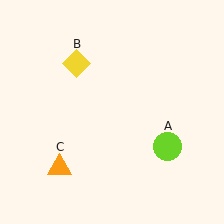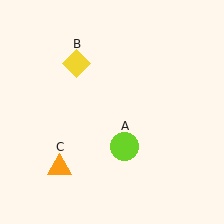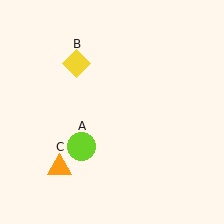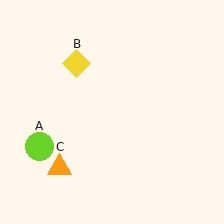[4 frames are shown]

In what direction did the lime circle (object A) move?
The lime circle (object A) moved left.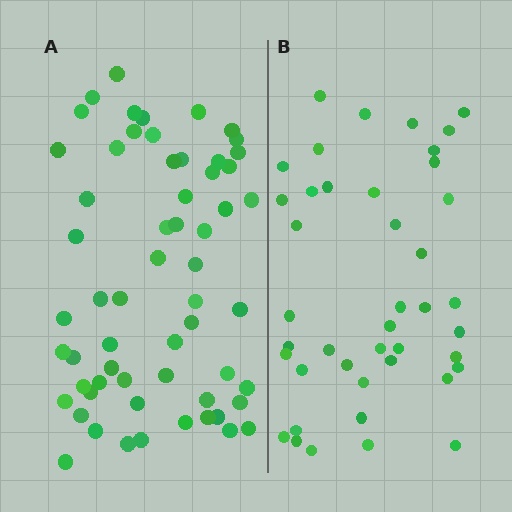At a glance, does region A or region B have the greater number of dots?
Region A (the left region) has more dots.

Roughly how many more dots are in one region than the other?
Region A has approximately 20 more dots than region B.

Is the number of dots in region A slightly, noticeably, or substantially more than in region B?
Region A has noticeably more, but not dramatically so. The ratio is roughly 1.4 to 1.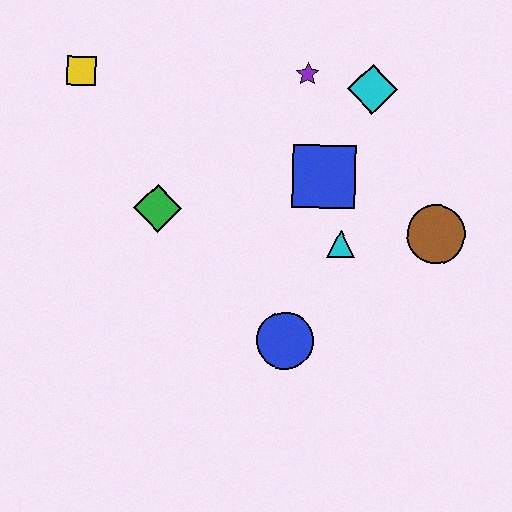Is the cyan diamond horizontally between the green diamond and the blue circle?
No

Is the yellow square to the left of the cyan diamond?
Yes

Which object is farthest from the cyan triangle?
The yellow square is farthest from the cyan triangle.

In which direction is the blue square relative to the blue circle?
The blue square is above the blue circle.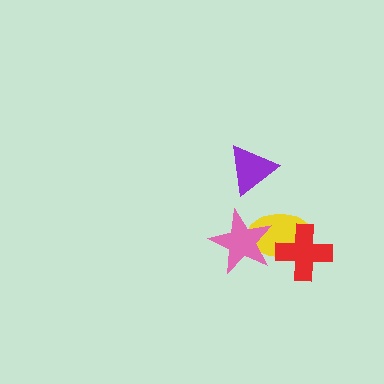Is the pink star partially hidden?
No, no other shape covers it.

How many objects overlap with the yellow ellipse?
2 objects overlap with the yellow ellipse.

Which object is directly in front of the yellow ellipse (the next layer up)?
The red cross is directly in front of the yellow ellipse.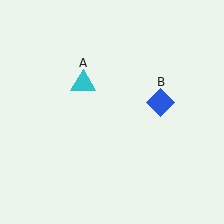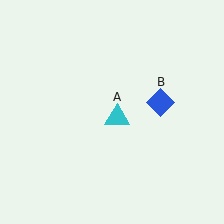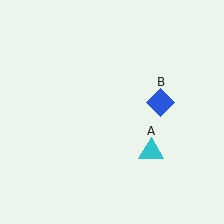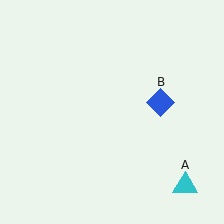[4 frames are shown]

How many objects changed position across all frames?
1 object changed position: cyan triangle (object A).